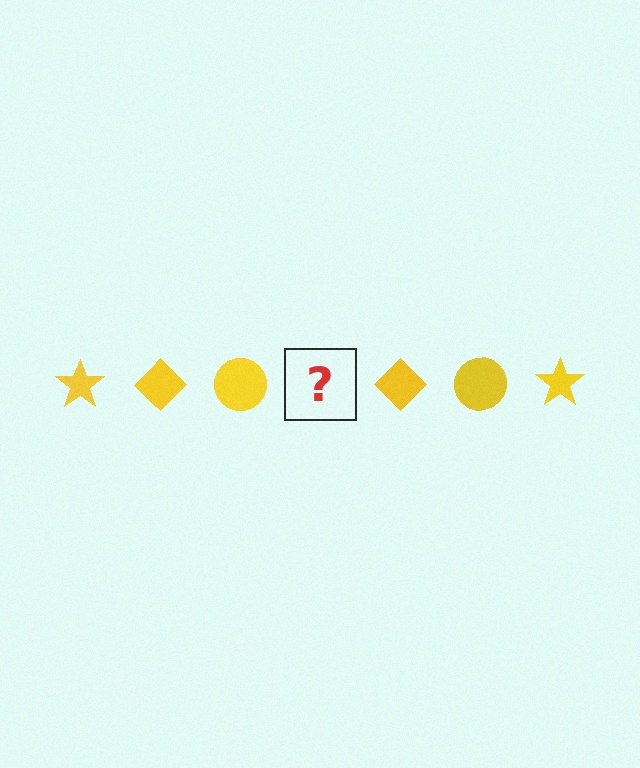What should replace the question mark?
The question mark should be replaced with a yellow star.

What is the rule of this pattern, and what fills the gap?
The rule is that the pattern cycles through star, diamond, circle shapes in yellow. The gap should be filled with a yellow star.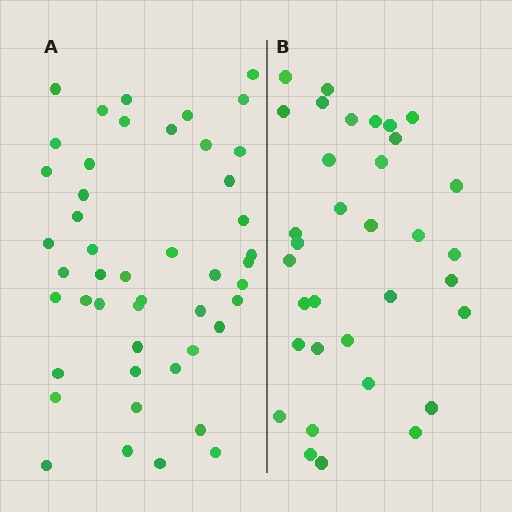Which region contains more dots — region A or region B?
Region A (the left region) has more dots.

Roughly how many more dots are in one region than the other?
Region A has approximately 15 more dots than region B.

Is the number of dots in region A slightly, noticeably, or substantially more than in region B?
Region A has noticeably more, but not dramatically so. The ratio is roughly 1.4 to 1.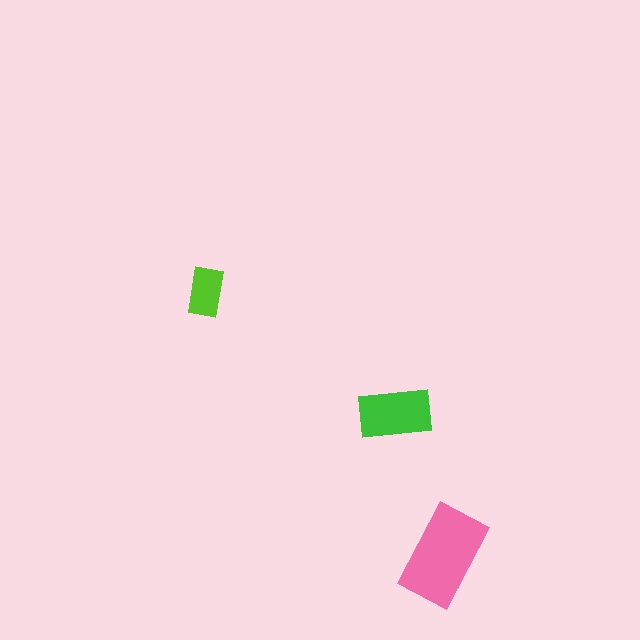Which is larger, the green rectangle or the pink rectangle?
The pink one.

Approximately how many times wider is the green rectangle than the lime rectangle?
About 1.5 times wider.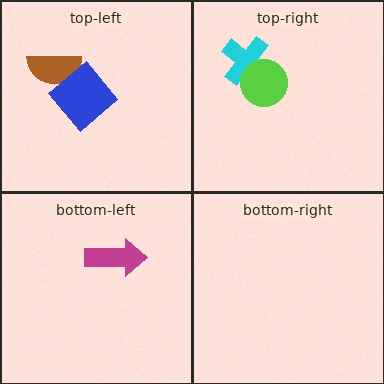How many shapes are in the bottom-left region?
1.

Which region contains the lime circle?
The top-right region.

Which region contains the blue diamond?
The top-left region.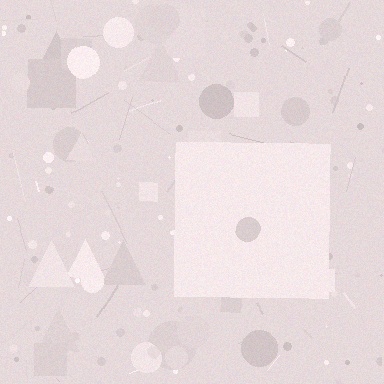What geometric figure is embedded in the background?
A square is embedded in the background.